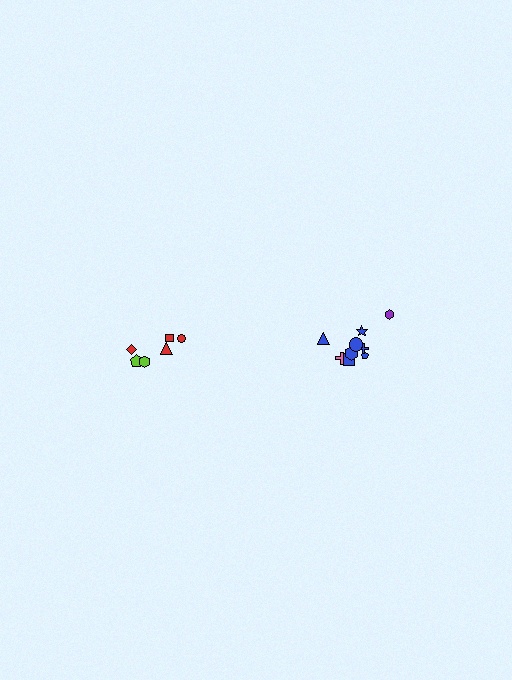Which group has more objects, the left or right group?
The right group.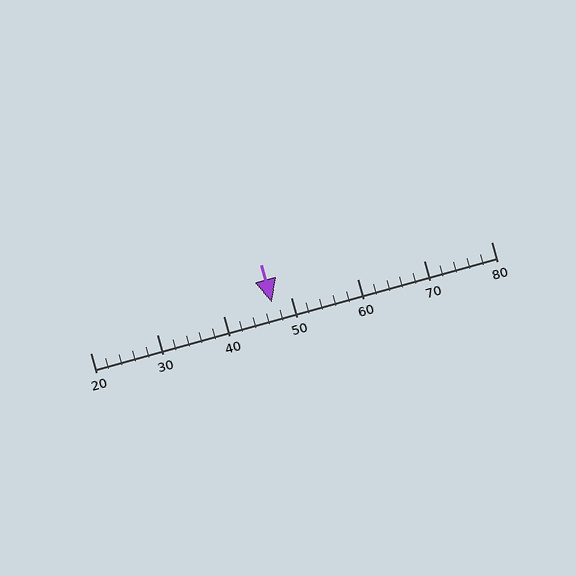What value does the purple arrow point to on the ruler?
The purple arrow points to approximately 47.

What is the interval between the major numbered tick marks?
The major tick marks are spaced 10 units apart.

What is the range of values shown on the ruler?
The ruler shows values from 20 to 80.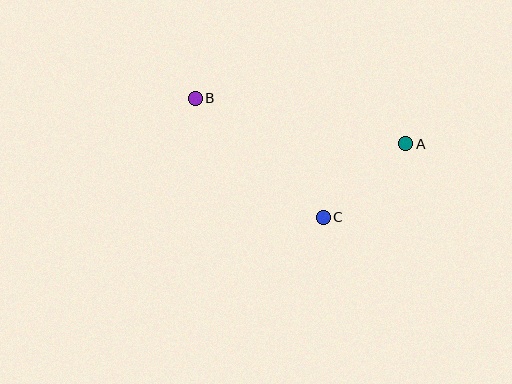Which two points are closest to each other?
Points A and C are closest to each other.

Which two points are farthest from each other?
Points A and B are farthest from each other.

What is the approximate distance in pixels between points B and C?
The distance between B and C is approximately 175 pixels.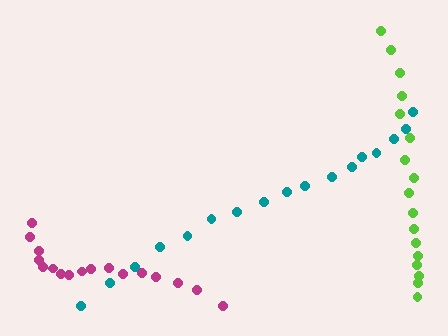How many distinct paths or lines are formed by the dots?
There are 3 distinct paths.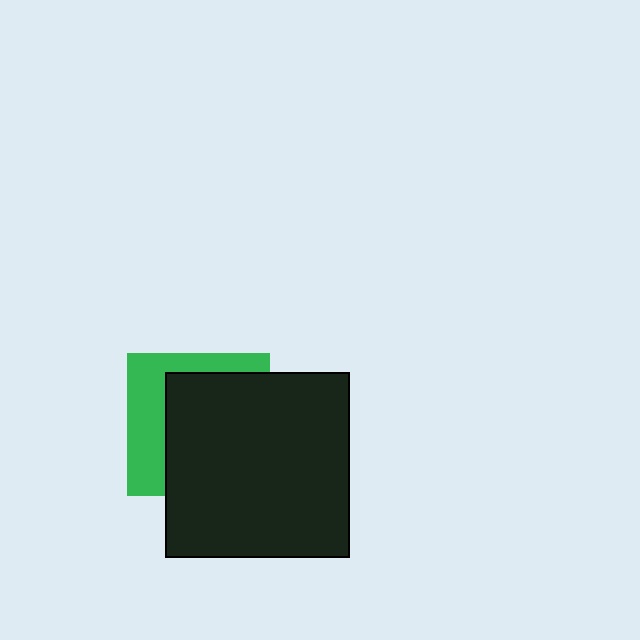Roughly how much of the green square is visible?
A small part of it is visible (roughly 36%).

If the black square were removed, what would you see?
You would see the complete green square.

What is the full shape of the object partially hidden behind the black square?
The partially hidden object is a green square.